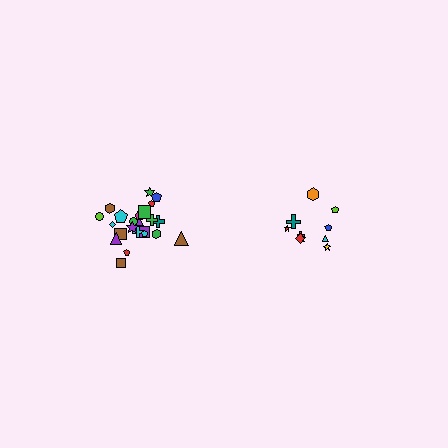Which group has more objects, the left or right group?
The left group.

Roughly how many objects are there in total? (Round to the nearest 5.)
Roughly 35 objects in total.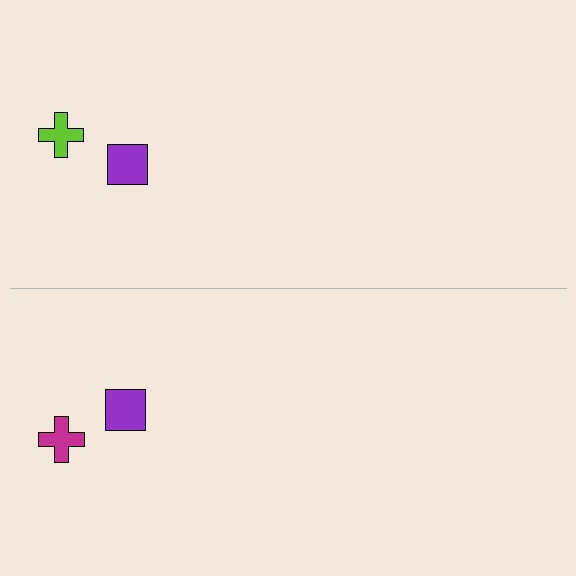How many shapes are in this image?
There are 4 shapes in this image.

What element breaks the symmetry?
The magenta cross on the bottom side breaks the symmetry — its mirror counterpart is lime.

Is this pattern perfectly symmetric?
No, the pattern is not perfectly symmetric. The magenta cross on the bottom side breaks the symmetry — its mirror counterpart is lime.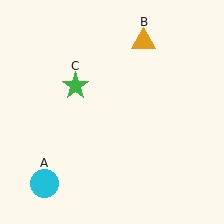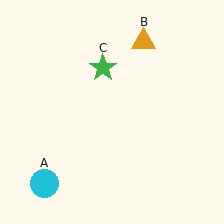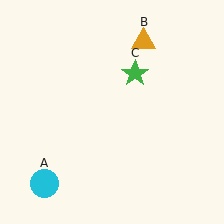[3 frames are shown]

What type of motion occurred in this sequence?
The green star (object C) rotated clockwise around the center of the scene.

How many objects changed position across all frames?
1 object changed position: green star (object C).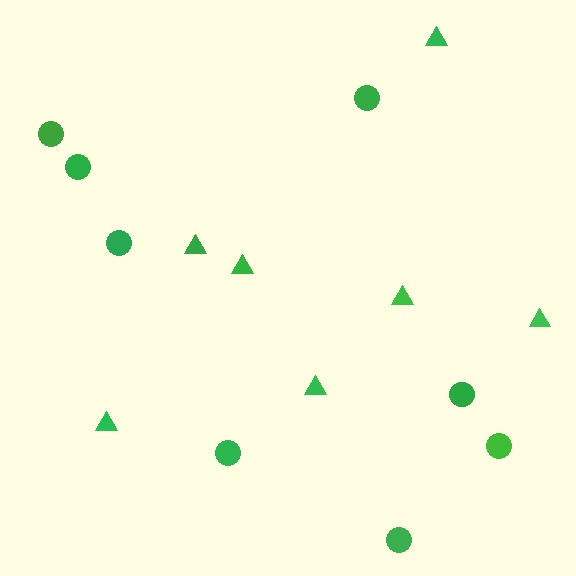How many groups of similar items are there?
There are 2 groups: one group of triangles (7) and one group of circles (8).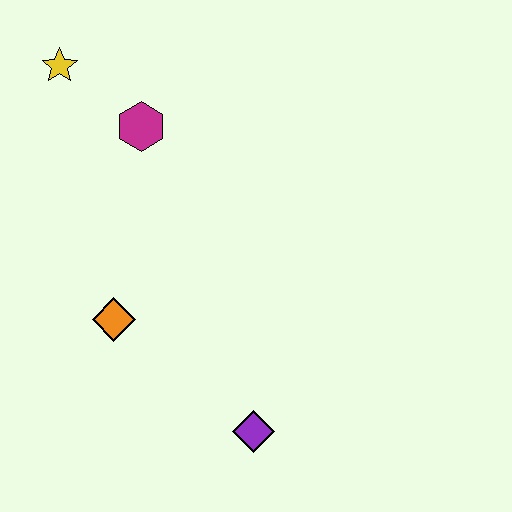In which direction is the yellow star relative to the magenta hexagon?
The yellow star is to the left of the magenta hexagon.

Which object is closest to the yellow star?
The magenta hexagon is closest to the yellow star.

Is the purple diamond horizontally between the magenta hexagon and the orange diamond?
No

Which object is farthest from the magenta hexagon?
The purple diamond is farthest from the magenta hexagon.